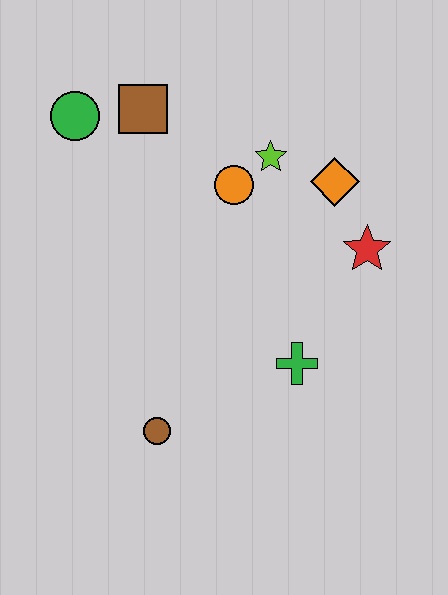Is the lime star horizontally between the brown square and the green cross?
Yes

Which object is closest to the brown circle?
The green cross is closest to the brown circle.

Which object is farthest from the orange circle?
The brown circle is farthest from the orange circle.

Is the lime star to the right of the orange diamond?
No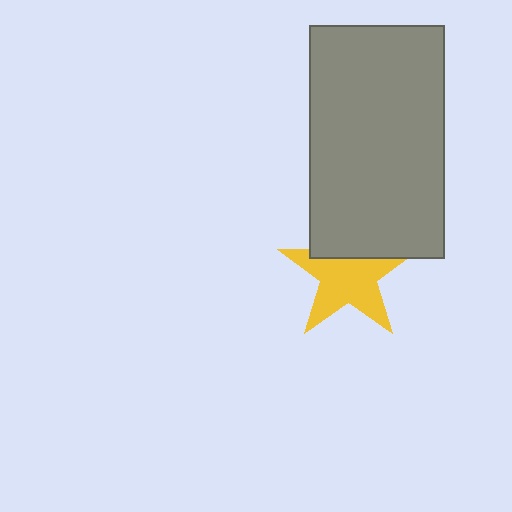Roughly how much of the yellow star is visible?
Most of it is visible (roughly 70%).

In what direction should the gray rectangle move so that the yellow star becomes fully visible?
The gray rectangle should move up. That is the shortest direction to clear the overlap and leave the yellow star fully visible.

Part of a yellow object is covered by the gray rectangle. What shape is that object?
It is a star.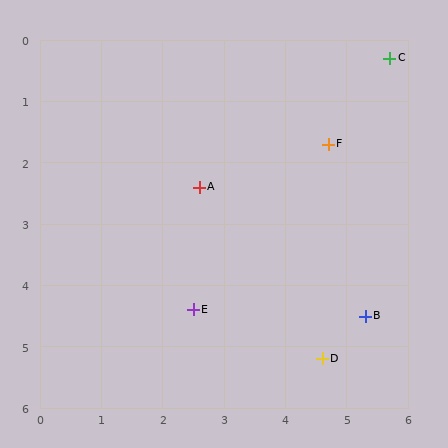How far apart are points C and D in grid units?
Points C and D are about 5.0 grid units apart.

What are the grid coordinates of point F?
Point F is at approximately (4.7, 1.7).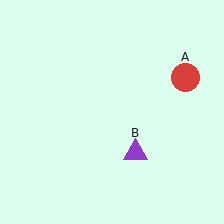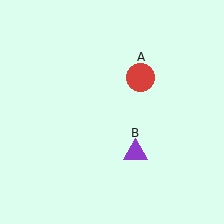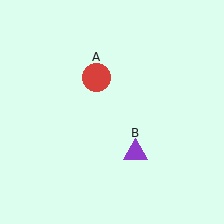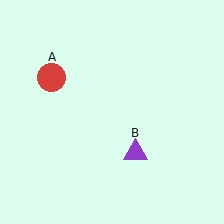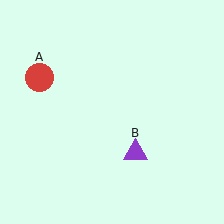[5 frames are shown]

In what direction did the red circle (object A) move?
The red circle (object A) moved left.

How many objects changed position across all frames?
1 object changed position: red circle (object A).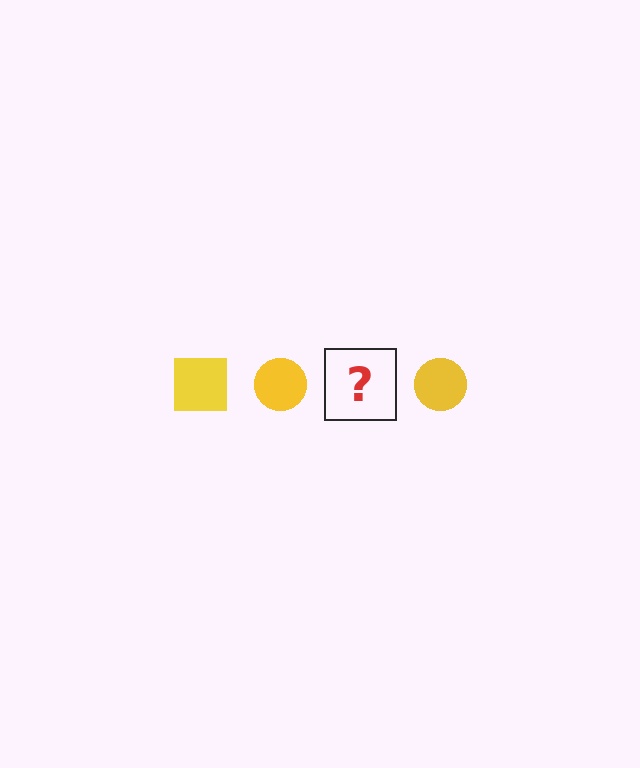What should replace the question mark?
The question mark should be replaced with a yellow square.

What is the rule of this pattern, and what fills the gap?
The rule is that the pattern cycles through square, circle shapes in yellow. The gap should be filled with a yellow square.